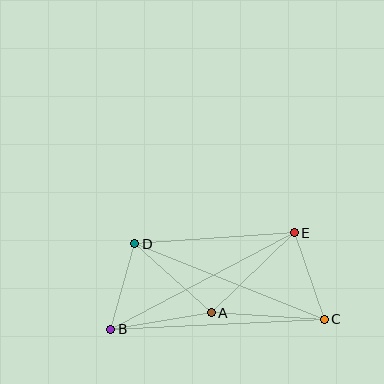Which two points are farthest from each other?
Points B and C are farthest from each other.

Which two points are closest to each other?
Points B and D are closest to each other.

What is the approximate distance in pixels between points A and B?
The distance between A and B is approximately 102 pixels.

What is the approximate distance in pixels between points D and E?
The distance between D and E is approximately 160 pixels.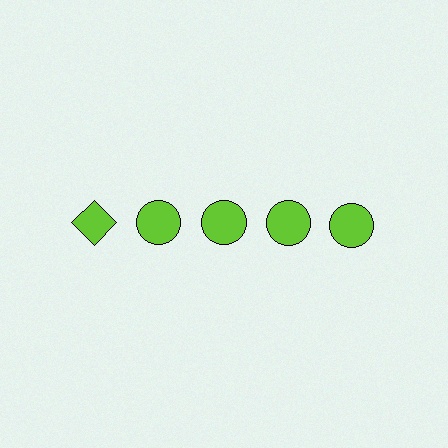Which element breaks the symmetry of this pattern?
The lime diamond in the top row, leftmost column breaks the symmetry. All other shapes are lime circles.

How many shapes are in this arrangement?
There are 5 shapes arranged in a grid pattern.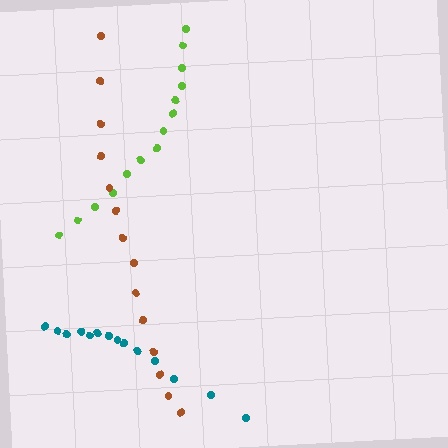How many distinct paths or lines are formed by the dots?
There are 3 distinct paths.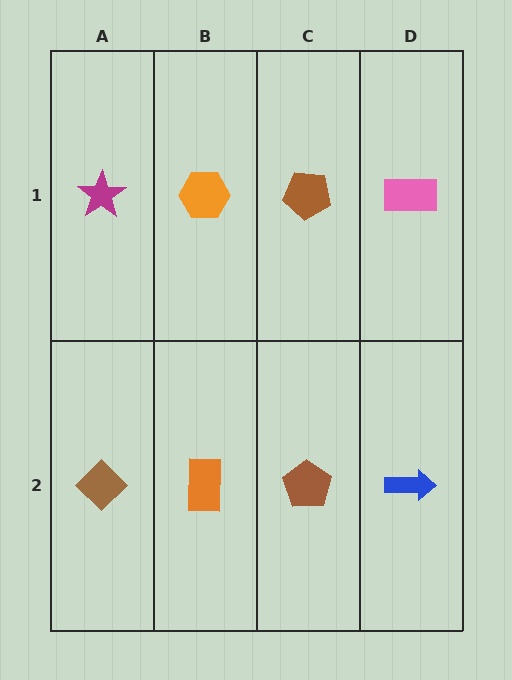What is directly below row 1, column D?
A blue arrow.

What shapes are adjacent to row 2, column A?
A magenta star (row 1, column A), an orange rectangle (row 2, column B).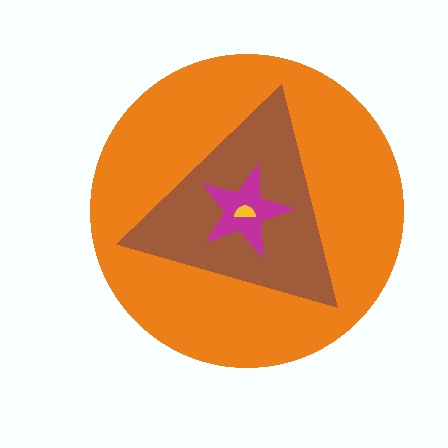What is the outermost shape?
The orange circle.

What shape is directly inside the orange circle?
The brown triangle.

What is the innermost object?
The yellow semicircle.